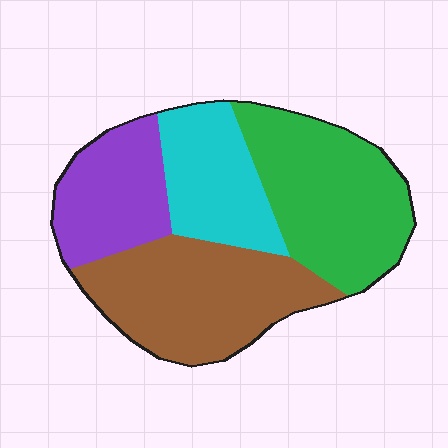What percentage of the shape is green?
Green covers 31% of the shape.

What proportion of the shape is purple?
Purple covers roughly 20% of the shape.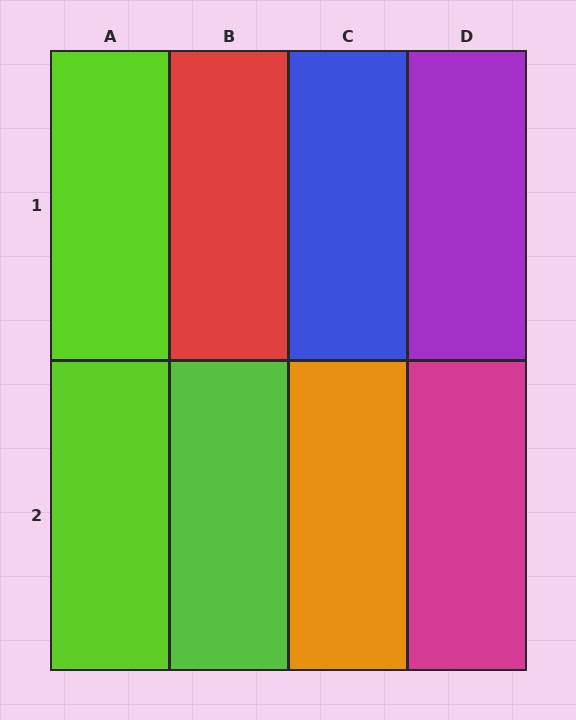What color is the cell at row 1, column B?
Red.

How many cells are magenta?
1 cell is magenta.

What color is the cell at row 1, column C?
Blue.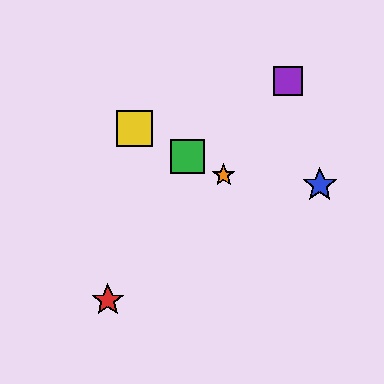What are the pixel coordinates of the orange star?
The orange star is at (224, 175).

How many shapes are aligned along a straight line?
3 shapes (the green square, the yellow square, the orange star) are aligned along a straight line.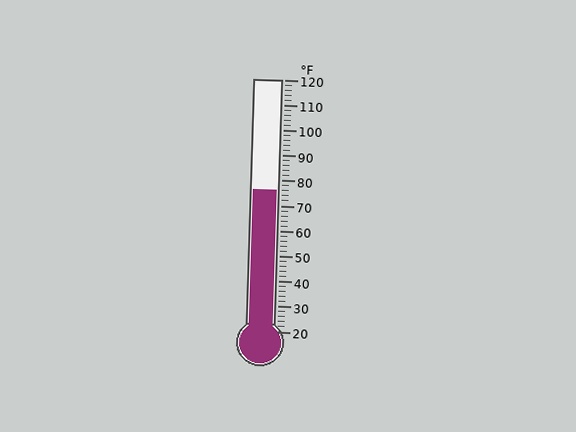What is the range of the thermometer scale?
The thermometer scale ranges from 20°F to 120°F.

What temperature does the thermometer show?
The thermometer shows approximately 76°F.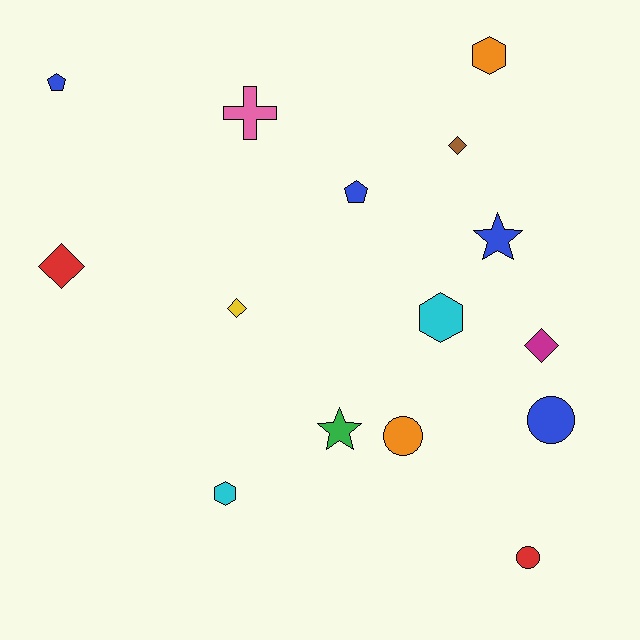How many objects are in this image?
There are 15 objects.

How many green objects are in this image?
There is 1 green object.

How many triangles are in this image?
There are no triangles.